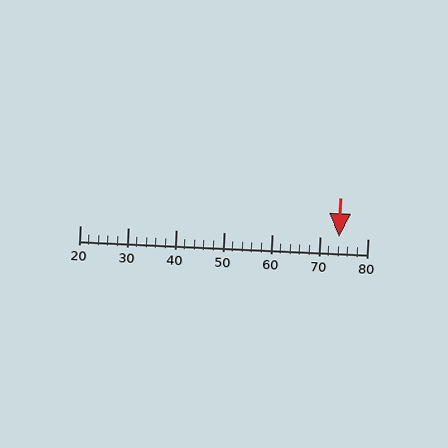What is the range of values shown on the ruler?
The ruler shows values from 20 to 80.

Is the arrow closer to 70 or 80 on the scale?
The arrow is closer to 70.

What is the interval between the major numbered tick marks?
The major tick marks are spaced 10 units apart.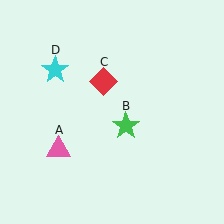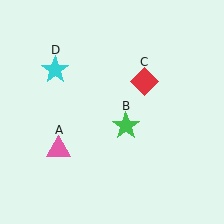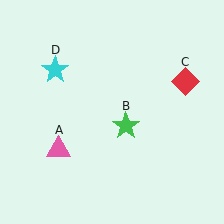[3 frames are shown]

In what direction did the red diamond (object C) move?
The red diamond (object C) moved right.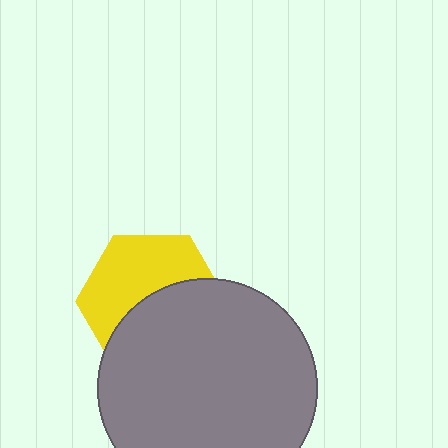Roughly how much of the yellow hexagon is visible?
About half of it is visible (roughly 50%).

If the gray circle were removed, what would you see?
You would see the complete yellow hexagon.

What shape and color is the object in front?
The object in front is a gray circle.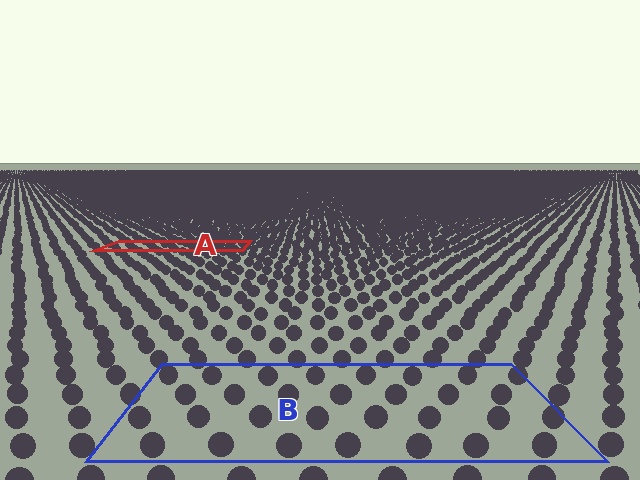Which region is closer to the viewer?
Region B is closer. The texture elements there are larger and more spread out.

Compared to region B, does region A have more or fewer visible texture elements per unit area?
Region A has more texture elements per unit area — they are packed more densely because it is farther away.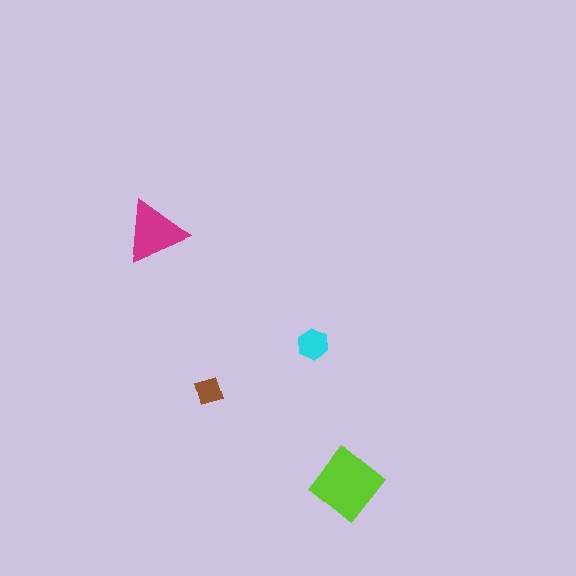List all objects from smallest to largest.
The brown diamond, the cyan hexagon, the magenta triangle, the lime diamond.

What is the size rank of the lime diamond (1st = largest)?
1st.